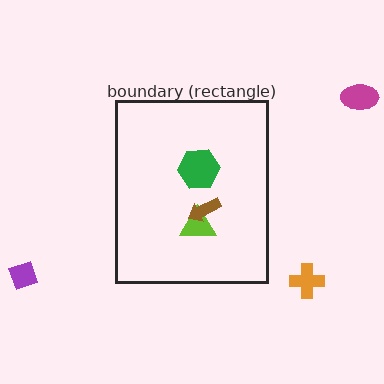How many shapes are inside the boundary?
3 inside, 3 outside.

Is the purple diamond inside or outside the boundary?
Outside.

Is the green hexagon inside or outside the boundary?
Inside.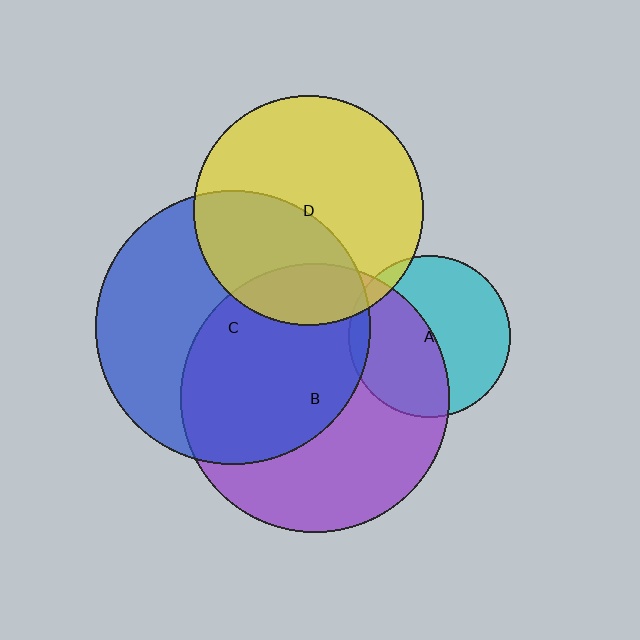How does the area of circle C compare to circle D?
Approximately 1.4 times.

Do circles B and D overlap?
Yes.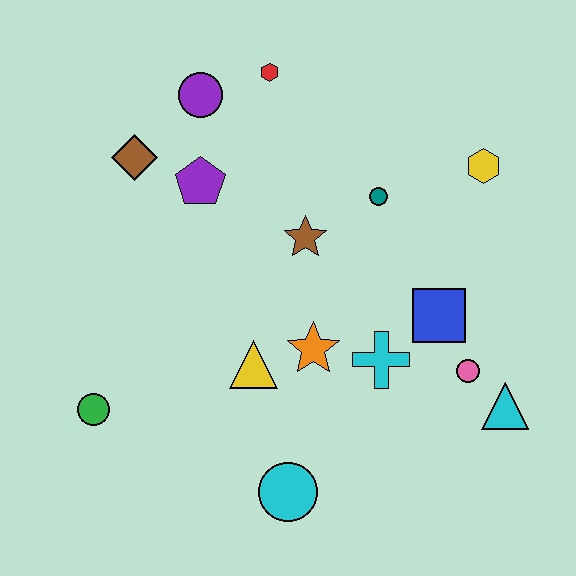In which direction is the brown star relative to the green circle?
The brown star is to the right of the green circle.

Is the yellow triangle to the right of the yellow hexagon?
No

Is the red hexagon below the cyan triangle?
No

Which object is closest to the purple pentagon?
The brown diamond is closest to the purple pentagon.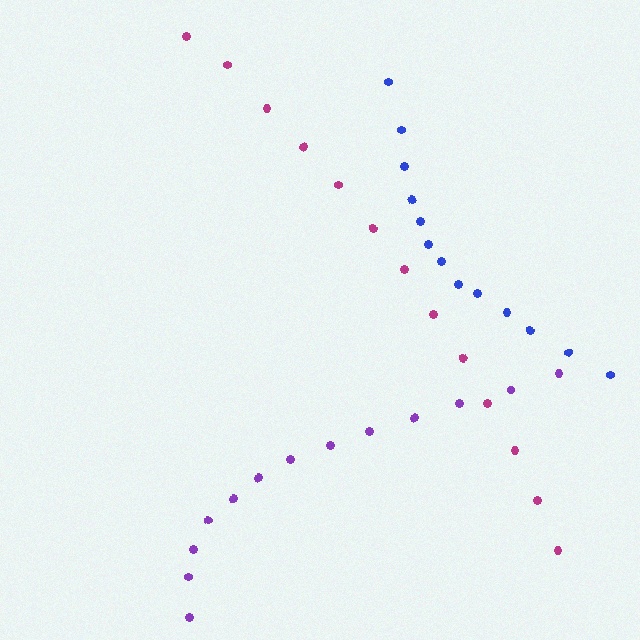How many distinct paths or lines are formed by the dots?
There are 3 distinct paths.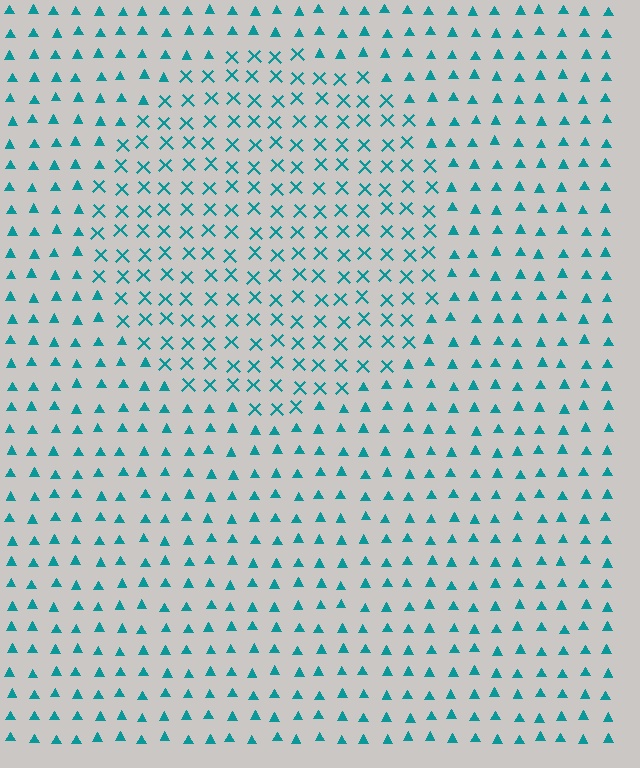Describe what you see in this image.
The image is filled with small teal elements arranged in a uniform grid. A circle-shaped region contains X marks, while the surrounding area contains triangles. The boundary is defined purely by the change in element shape.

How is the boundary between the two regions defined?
The boundary is defined by a change in element shape: X marks inside vs. triangles outside. All elements share the same color and spacing.